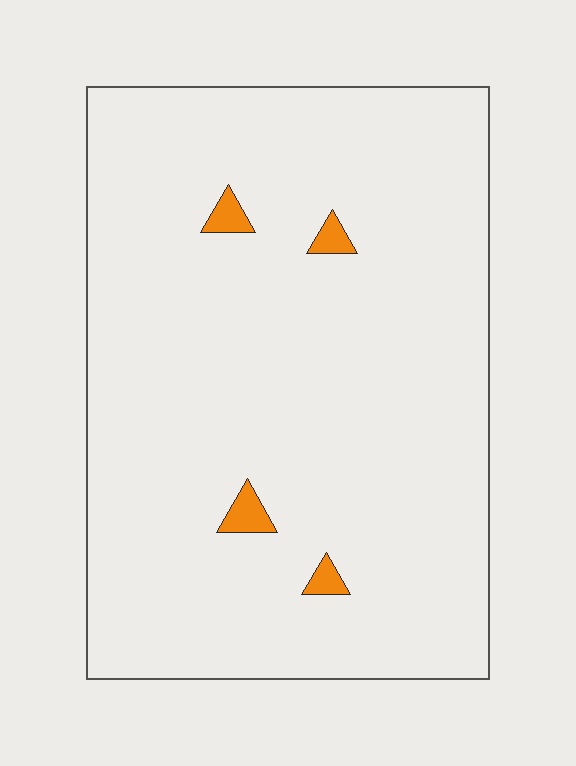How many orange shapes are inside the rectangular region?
4.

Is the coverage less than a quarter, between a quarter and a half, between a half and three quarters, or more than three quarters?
Less than a quarter.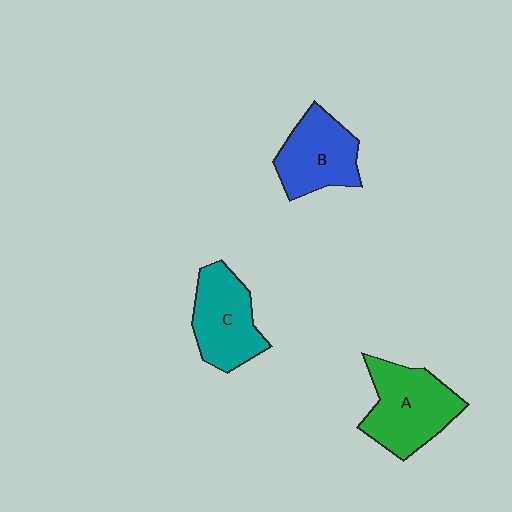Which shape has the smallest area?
Shape B (blue).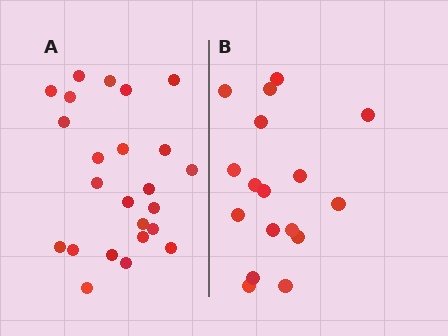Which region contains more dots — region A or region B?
Region A (the left region) has more dots.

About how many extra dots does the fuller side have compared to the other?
Region A has roughly 8 or so more dots than region B.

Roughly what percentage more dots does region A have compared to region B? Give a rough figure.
About 40% more.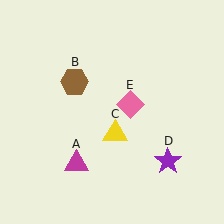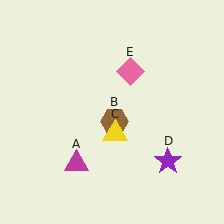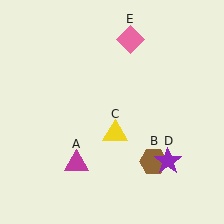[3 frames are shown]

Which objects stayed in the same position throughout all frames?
Magenta triangle (object A) and yellow triangle (object C) and purple star (object D) remained stationary.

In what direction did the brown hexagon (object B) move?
The brown hexagon (object B) moved down and to the right.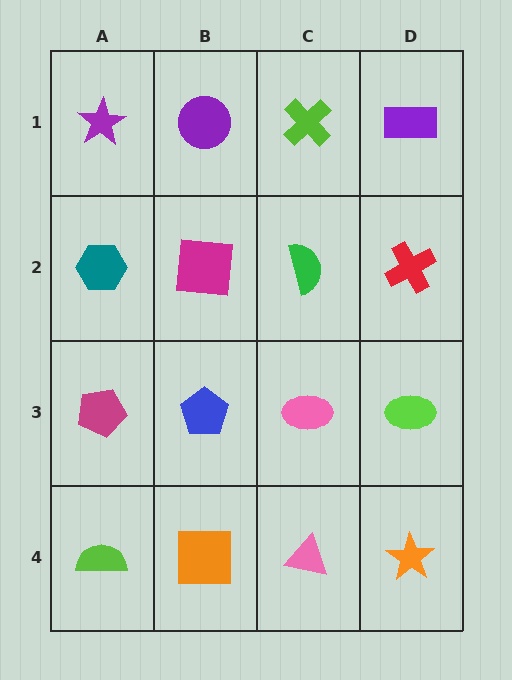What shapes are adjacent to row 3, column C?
A green semicircle (row 2, column C), a pink triangle (row 4, column C), a blue pentagon (row 3, column B), a lime ellipse (row 3, column D).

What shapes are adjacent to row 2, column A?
A purple star (row 1, column A), a magenta pentagon (row 3, column A), a magenta square (row 2, column B).